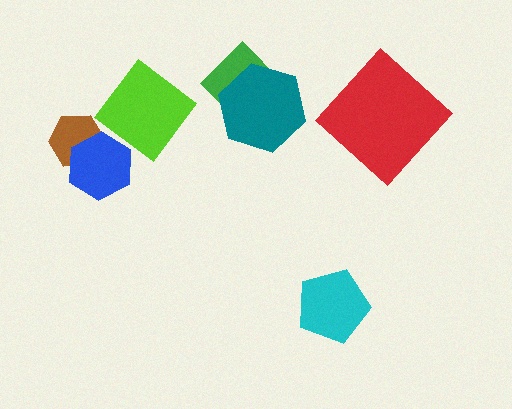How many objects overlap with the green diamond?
1 object overlaps with the green diamond.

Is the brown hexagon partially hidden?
Yes, it is partially covered by another shape.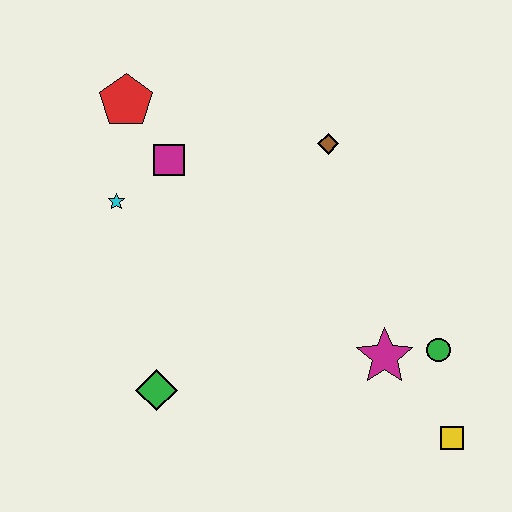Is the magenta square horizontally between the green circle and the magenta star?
No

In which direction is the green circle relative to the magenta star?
The green circle is to the right of the magenta star.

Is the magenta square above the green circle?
Yes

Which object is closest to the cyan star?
The magenta square is closest to the cyan star.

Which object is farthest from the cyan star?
The yellow square is farthest from the cyan star.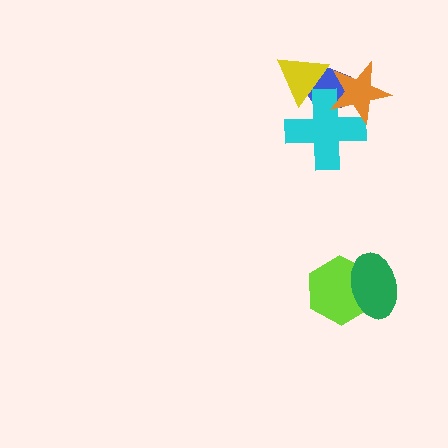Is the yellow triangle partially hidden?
Yes, it is partially covered by another shape.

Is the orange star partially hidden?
No, no other shape covers it.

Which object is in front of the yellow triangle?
The cyan cross is in front of the yellow triangle.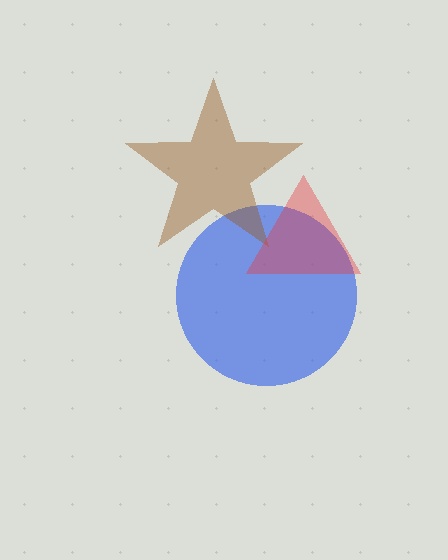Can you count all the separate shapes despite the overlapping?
Yes, there are 3 separate shapes.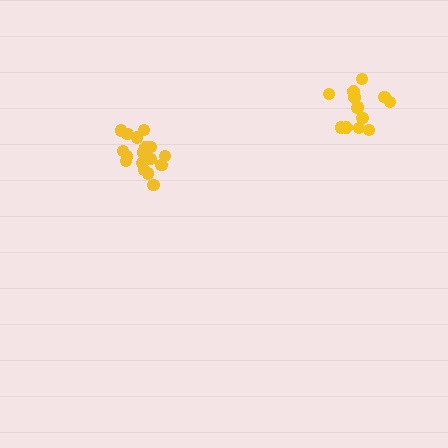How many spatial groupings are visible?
There are 2 spatial groupings.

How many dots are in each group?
Group 1: 13 dots, Group 2: 18 dots (31 total).